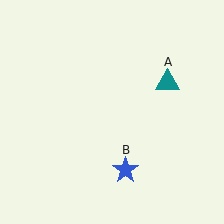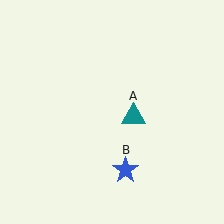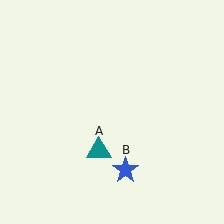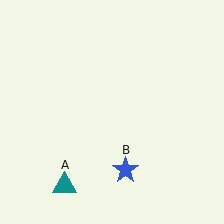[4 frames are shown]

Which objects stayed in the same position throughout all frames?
Blue star (object B) remained stationary.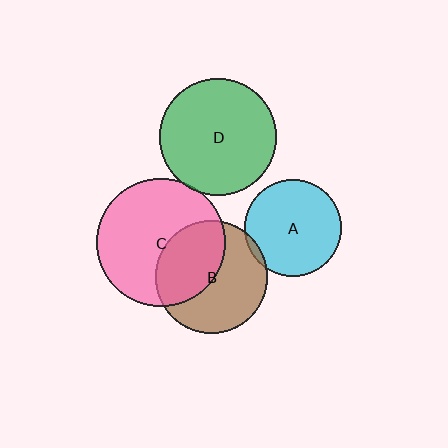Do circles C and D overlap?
Yes.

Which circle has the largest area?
Circle C (pink).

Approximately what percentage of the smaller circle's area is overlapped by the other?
Approximately 5%.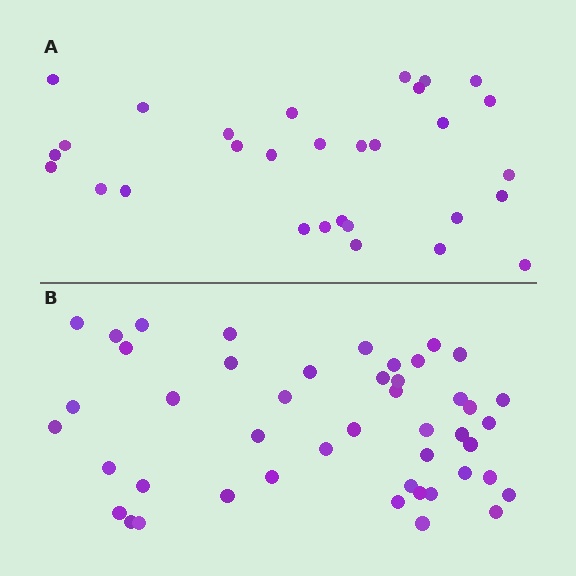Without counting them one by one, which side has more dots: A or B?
Region B (the bottom region) has more dots.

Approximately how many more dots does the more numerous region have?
Region B has approximately 15 more dots than region A.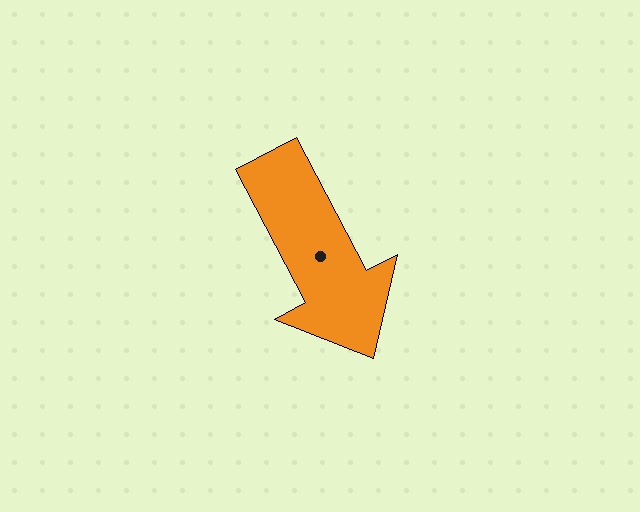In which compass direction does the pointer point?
Southeast.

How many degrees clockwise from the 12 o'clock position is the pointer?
Approximately 152 degrees.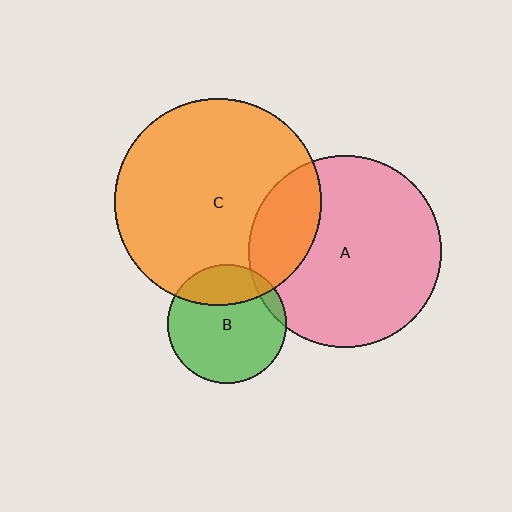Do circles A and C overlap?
Yes.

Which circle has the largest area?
Circle C (orange).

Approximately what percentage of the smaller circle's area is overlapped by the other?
Approximately 20%.